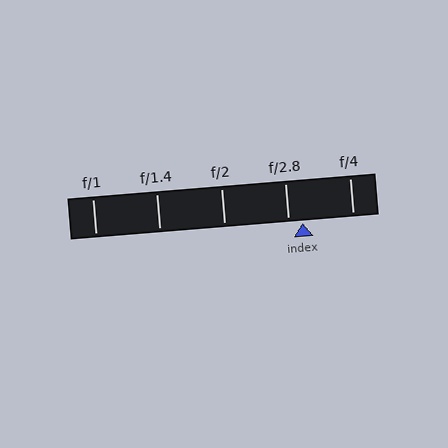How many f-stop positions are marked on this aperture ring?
There are 5 f-stop positions marked.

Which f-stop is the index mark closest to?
The index mark is closest to f/2.8.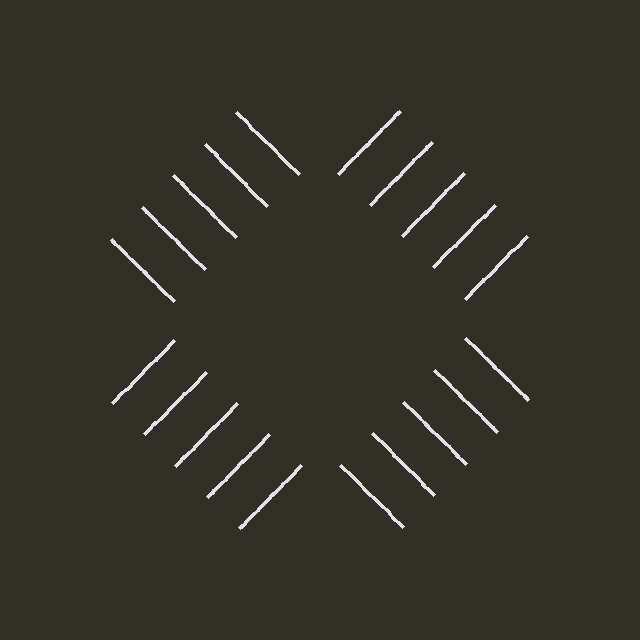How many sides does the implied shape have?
4 sides — the line-ends trace a square.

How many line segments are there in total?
20 — 5 along each of the 4 edges.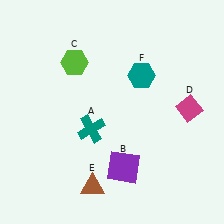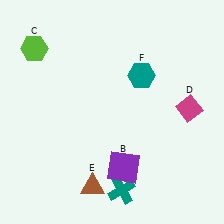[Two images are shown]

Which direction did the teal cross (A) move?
The teal cross (A) moved down.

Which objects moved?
The objects that moved are: the teal cross (A), the lime hexagon (C).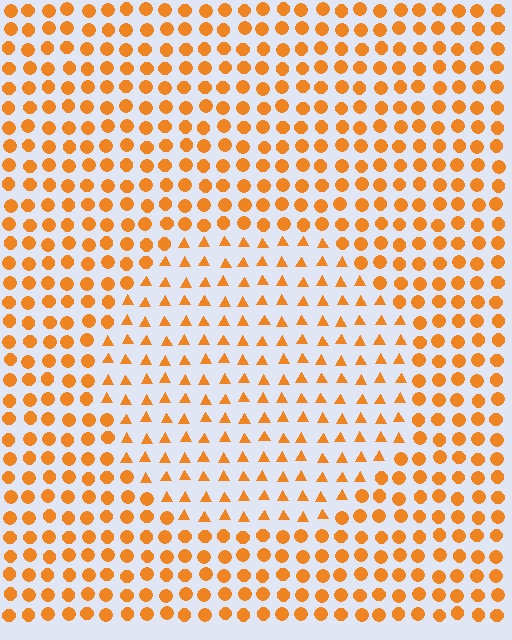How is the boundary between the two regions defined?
The boundary is defined by a change in element shape: triangles inside vs. circles outside. All elements share the same color and spacing.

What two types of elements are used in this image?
The image uses triangles inside the circle region and circles outside it.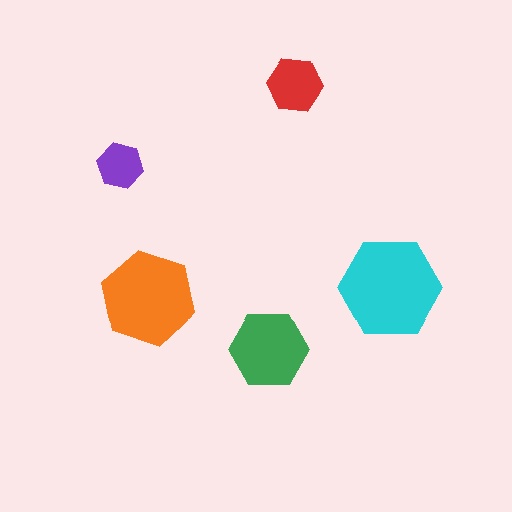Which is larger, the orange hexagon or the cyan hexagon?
The cyan one.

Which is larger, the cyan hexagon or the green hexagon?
The cyan one.